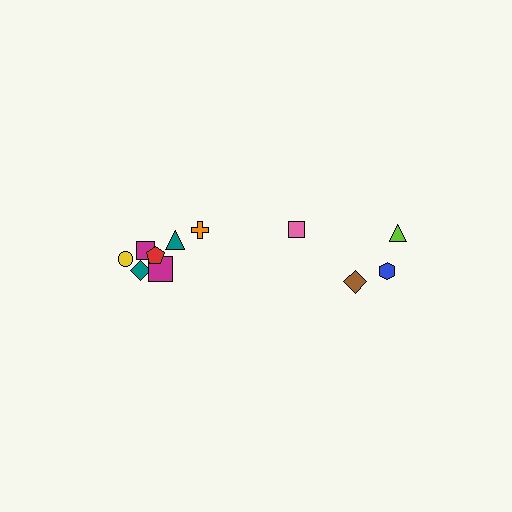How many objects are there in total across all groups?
There are 11 objects.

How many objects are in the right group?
There are 4 objects.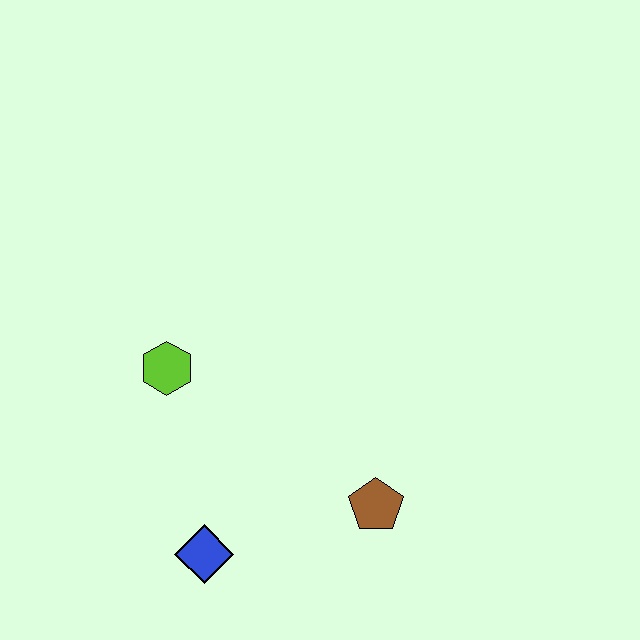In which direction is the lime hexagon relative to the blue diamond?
The lime hexagon is above the blue diamond.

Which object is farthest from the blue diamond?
The lime hexagon is farthest from the blue diamond.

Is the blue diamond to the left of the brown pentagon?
Yes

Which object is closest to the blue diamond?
The brown pentagon is closest to the blue diamond.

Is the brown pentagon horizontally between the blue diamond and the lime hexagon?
No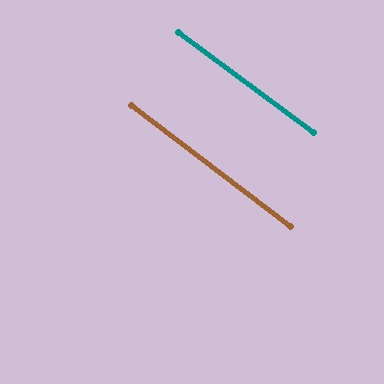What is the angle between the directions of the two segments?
Approximately 1 degree.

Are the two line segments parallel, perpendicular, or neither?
Parallel — their directions differ by only 0.7°.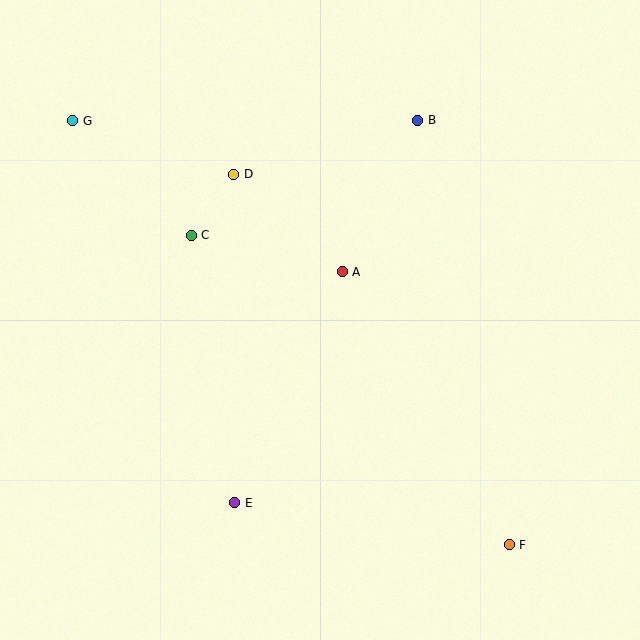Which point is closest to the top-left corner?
Point G is closest to the top-left corner.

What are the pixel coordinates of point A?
Point A is at (342, 272).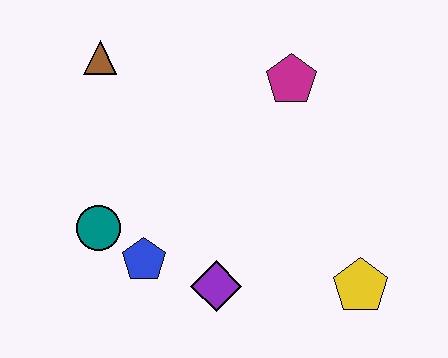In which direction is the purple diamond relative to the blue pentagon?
The purple diamond is to the right of the blue pentagon.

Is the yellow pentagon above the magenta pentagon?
No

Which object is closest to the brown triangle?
The teal circle is closest to the brown triangle.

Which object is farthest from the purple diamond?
The brown triangle is farthest from the purple diamond.